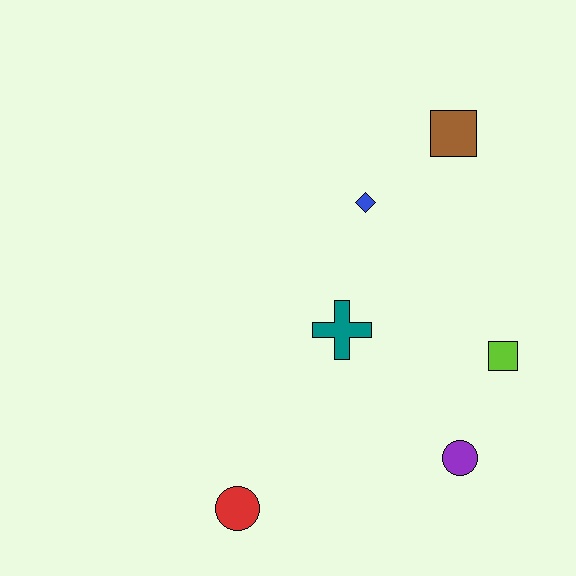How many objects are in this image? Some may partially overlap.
There are 6 objects.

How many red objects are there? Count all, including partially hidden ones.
There is 1 red object.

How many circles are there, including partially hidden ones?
There are 2 circles.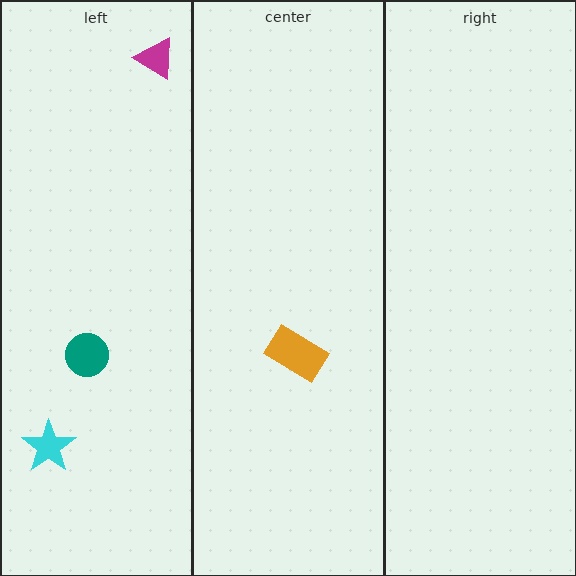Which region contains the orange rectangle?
The center region.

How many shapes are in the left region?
3.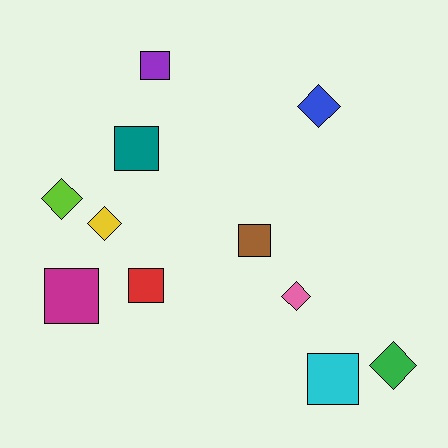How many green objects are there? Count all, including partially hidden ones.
There is 1 green object.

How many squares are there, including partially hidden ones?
There are 6 squares.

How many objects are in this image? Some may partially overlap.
There are 11 objects.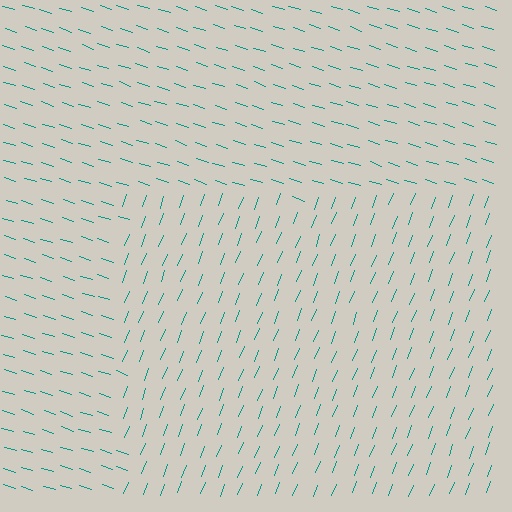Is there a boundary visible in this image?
Yes, there is a texture boundary formed by a change in line orientation.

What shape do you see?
I see a rectangle.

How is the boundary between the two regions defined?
The boundary is defined purely by a change in line orientation (approximately 87 degrees difference). All lines are the same color and thickness.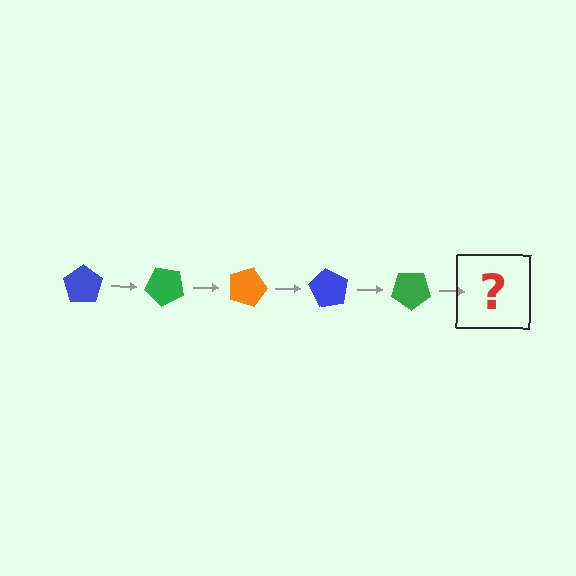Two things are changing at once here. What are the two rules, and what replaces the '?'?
The two rules are that it rotates 45 degrees each step and the color cycles through blue, green, and orange. The '?' should be an orange pentagon, rotated 225 degrees from the start.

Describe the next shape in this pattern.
It should be an orange pentagon, rotated 225 degrees from the start.